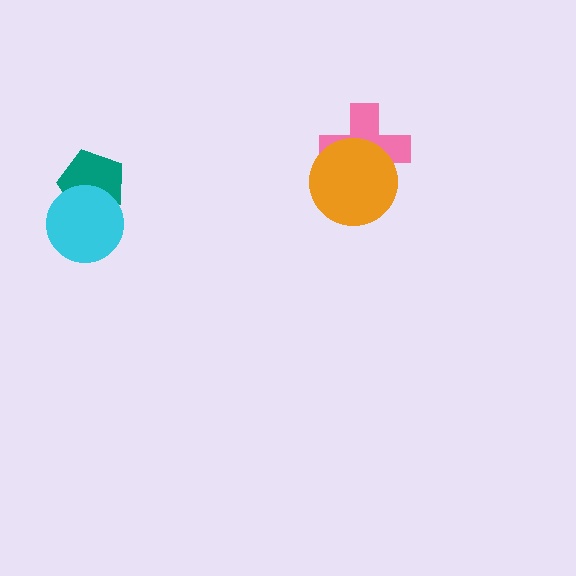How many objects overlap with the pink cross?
1 object overlaps with the pink cross.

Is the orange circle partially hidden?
No, no other shape covers it.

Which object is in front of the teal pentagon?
The cyan circle is in front of the teal pentagon.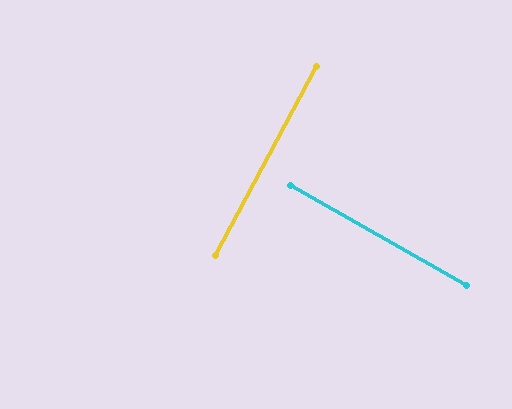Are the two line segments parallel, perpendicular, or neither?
Perpendicular — they meet at approximately 89°.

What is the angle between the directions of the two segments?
Approximately 89 degrees.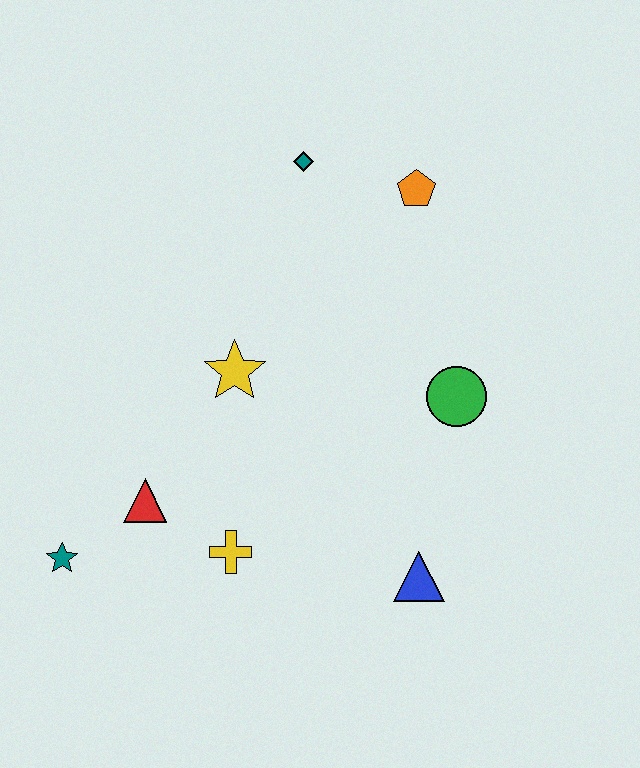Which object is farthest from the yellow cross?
The orange pentagon is farthest from the yellow cross.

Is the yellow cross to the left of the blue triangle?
Yes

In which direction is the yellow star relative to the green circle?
The yellow star is to the left of the green circle.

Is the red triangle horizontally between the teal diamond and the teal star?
Yes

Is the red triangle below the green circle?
Yes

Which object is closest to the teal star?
The red triangle is closest to the teal star.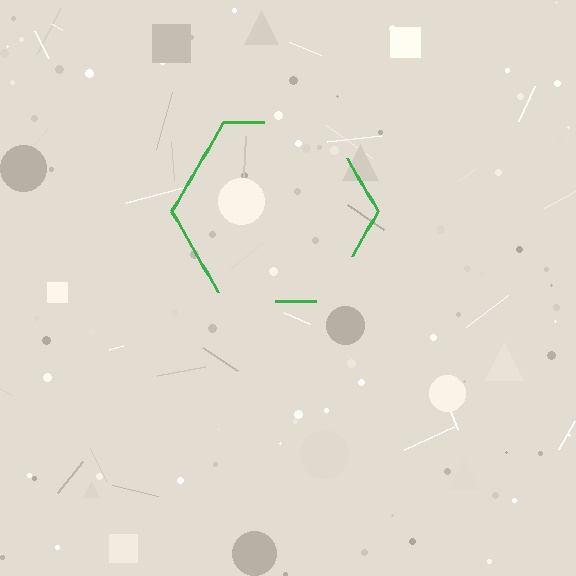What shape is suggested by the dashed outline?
The dashed outline suggests a hexagon.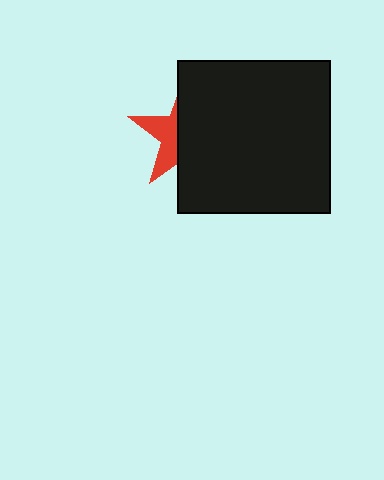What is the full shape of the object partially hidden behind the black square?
The partially hidden object is a red star.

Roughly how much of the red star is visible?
A small part of it is visible (roughly 38%).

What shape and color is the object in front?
The object in front is a black square.